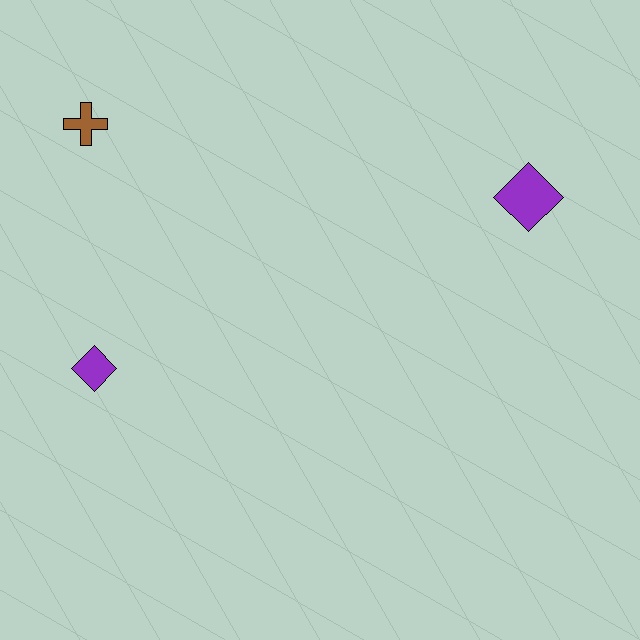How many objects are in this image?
There are 3 objects.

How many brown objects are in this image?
There is 1 brown object.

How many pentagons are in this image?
There are no pentagons.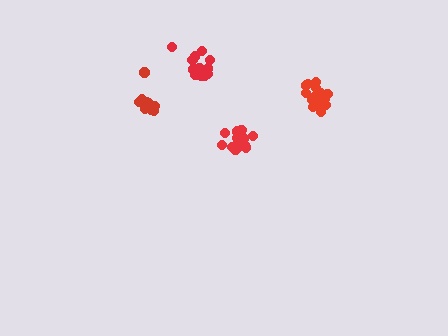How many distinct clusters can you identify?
There are 4 distinct clusters.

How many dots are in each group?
Group 1: 14 dots, Group 2: 18 dots, Group 3: 14 dots, Group 4: 18 dots (64 total).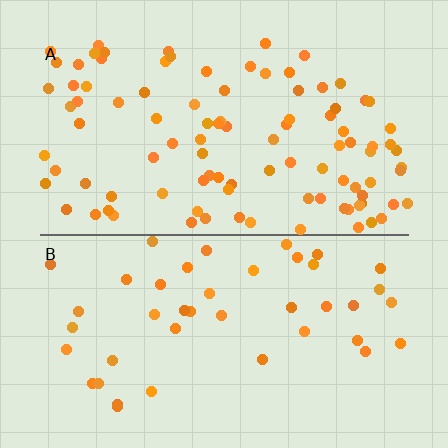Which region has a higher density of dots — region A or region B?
A (the top).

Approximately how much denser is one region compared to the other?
Approximately 2.3× — region A over region B.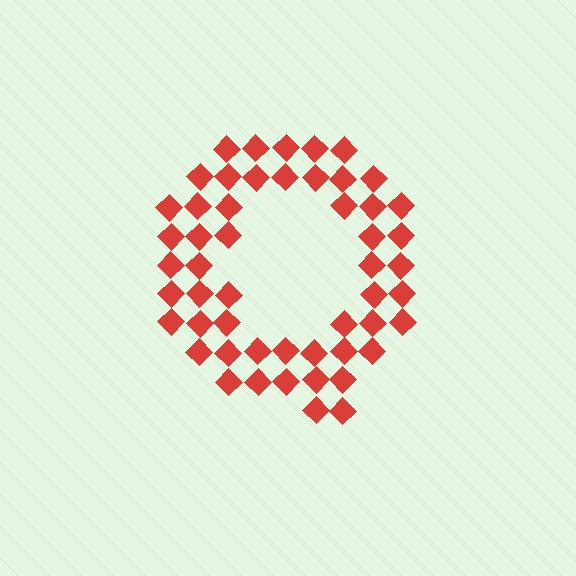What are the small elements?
The small elements are diamonds.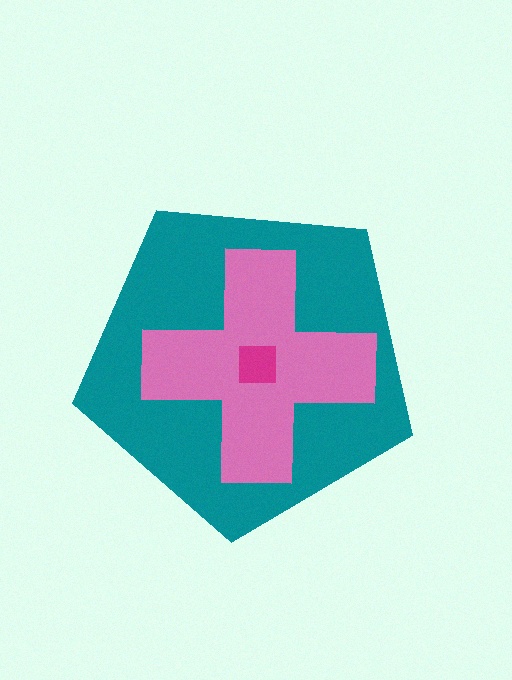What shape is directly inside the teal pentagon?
The pink cross.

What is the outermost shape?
The teal pentagon.